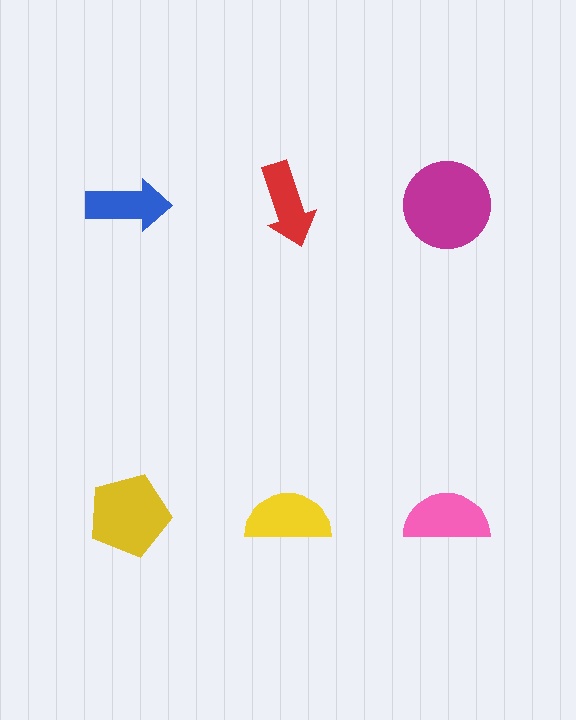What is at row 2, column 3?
A pink semicircle.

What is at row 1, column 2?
A red arrow.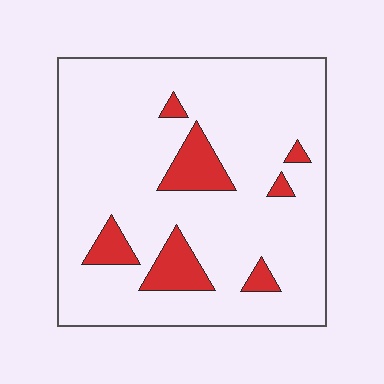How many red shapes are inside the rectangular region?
7.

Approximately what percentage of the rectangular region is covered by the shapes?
Approximately 10%.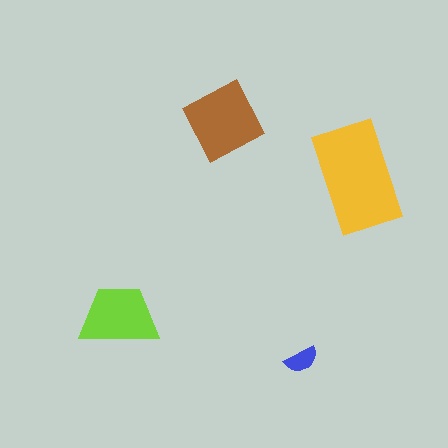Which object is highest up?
The brown diamond is topmost.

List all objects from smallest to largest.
The blue semicircle, the lime trapezoid, the brown diamond, the yellow rectangle.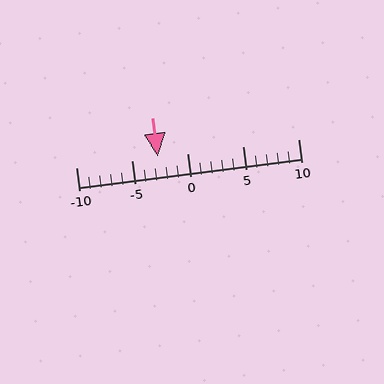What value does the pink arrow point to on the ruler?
The pink arrow points to approximately -3.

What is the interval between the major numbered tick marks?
The major tick marks are spaced 5 units apart.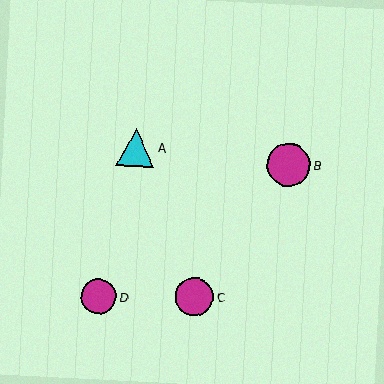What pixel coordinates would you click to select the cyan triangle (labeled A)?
Click at (136, 148) to select the cyan triangle A.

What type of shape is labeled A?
Shape A is a cyan triangle.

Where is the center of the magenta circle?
The center of the magenta circle is at (289, 165).